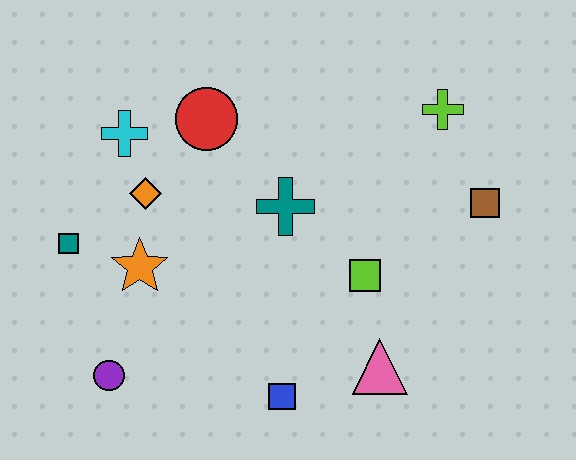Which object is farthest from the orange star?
The brown square is farthest from the orange star.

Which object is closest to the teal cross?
The lime square is closest to the teal cross.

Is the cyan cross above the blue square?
Yes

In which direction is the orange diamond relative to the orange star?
The orange diamond is above the orange star.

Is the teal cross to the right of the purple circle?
Yes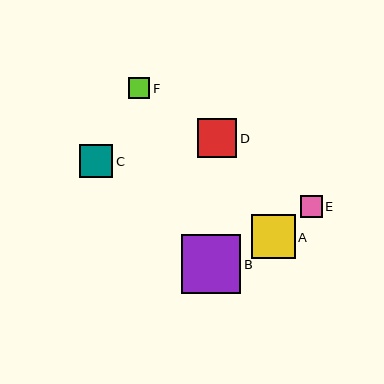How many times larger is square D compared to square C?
Square D is approximately 1.2 times the size of square C.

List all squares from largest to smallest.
From largest to smallest: B, A, D, C, F, E.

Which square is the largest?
Square B is the largest with a size of approximately 59 pixels.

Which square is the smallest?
Square E is the smallest with a size of approximately 22 pixels.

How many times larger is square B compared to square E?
Square B is approximately 2.8 times the size of square E.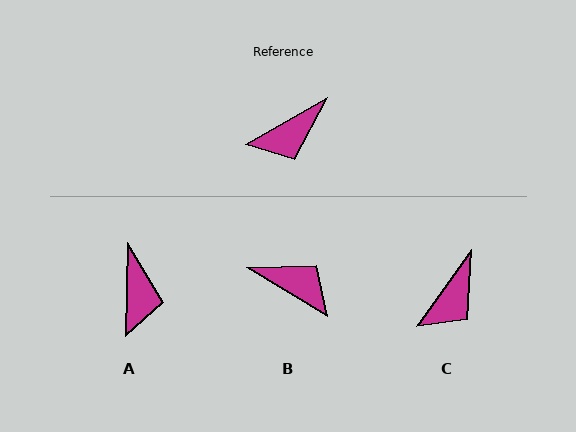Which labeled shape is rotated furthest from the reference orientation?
B, about 119 degrees away.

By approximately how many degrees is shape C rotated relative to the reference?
Approximately 25 degrees counter-clockwise.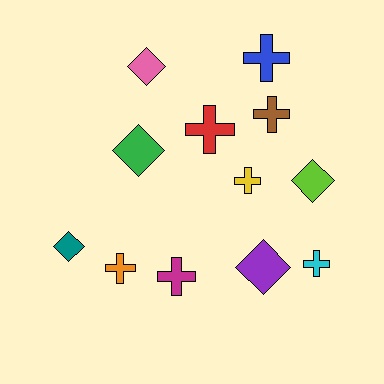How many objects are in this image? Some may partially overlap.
There are 12 objects.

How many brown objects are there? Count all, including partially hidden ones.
There is 1 brown object.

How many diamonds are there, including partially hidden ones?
There are 5 diamonds.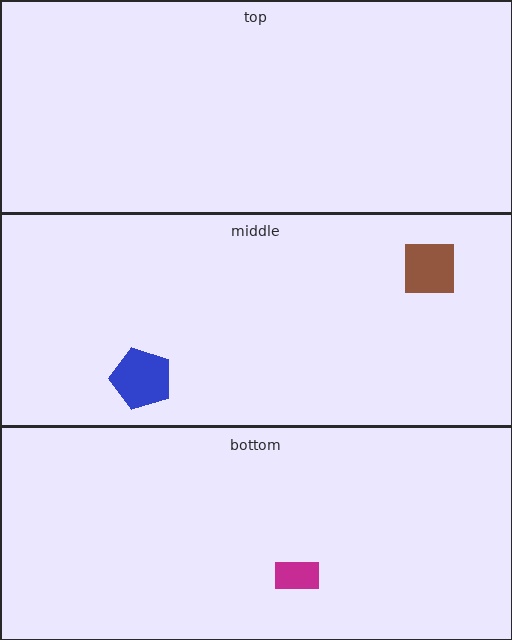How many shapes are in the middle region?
2.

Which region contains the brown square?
The middle region.